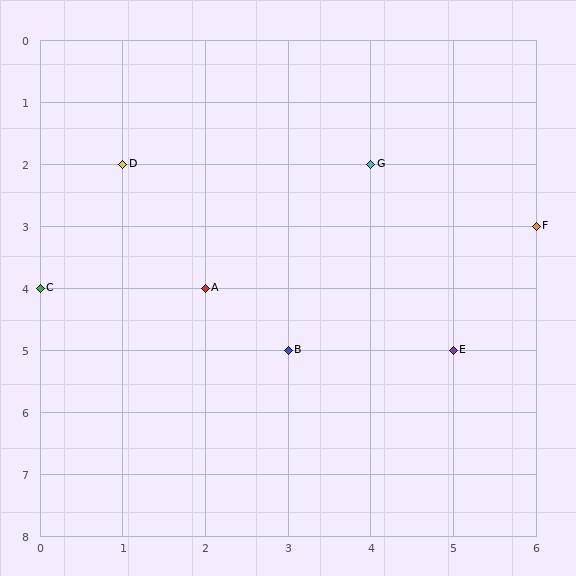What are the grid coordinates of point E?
Point E is at grid coordinates (5, 5).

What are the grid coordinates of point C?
Point C is at grid coordinates (0, 4).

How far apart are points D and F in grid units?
Points D and F are 5 columns and 1 row apart (about 5.1 grid units diagonally).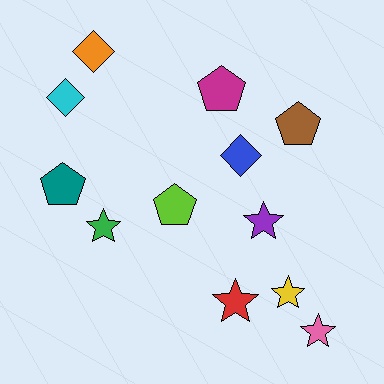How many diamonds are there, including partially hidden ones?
There are 3 diamonds.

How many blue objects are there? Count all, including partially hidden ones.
There is 1 blue object.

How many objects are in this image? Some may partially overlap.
There are 12 objects.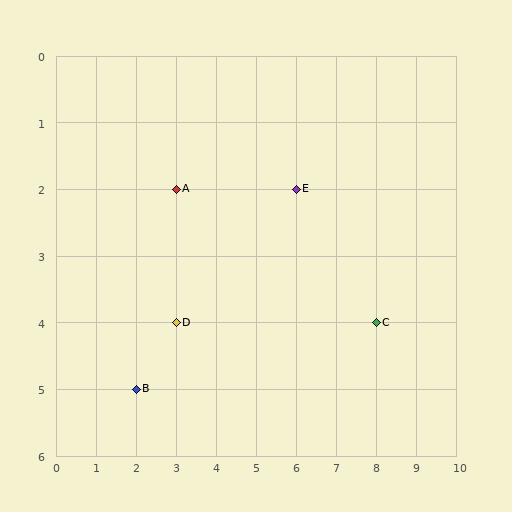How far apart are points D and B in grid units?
Points D and B are 1 column and 1 row apart (about 1.4 grid units diagonally).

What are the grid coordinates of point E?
Point E is at grid coordinates (6, 2).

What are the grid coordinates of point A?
Point A is at grid coordinates (3, 2).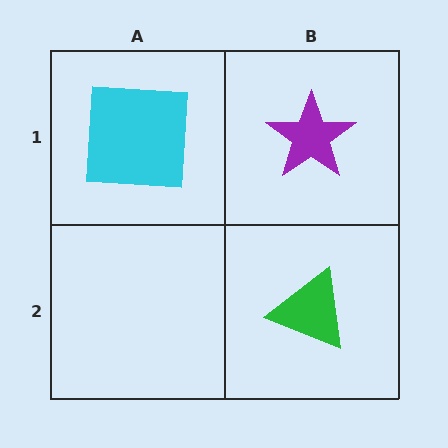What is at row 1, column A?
A cyan square.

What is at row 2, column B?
A green triangle.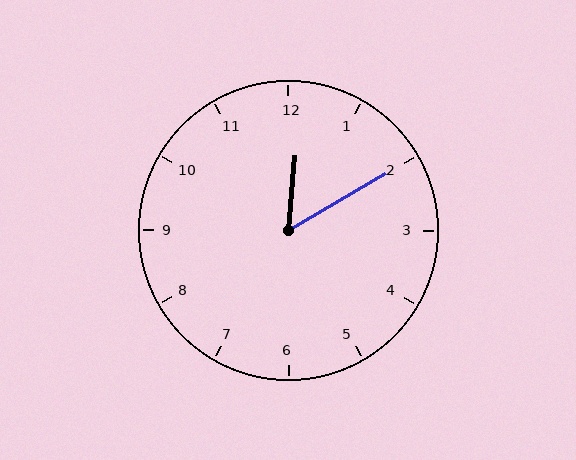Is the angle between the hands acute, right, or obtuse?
It is acute.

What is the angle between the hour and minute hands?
Approximately 55 degrees.